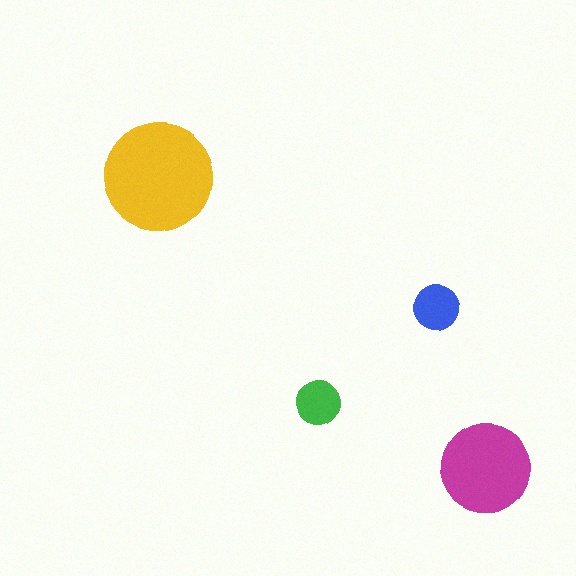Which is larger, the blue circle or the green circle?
The blue one.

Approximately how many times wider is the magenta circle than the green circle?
About 2 times wider.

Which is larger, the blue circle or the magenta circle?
The magenta one.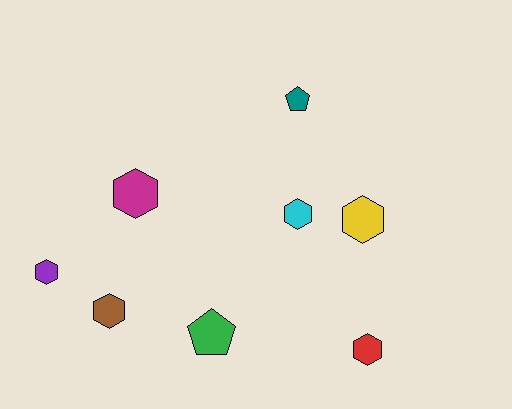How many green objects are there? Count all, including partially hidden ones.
There is 1 green object.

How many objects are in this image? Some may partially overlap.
There are 8 objects.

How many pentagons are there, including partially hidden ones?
There are 2 pentagons.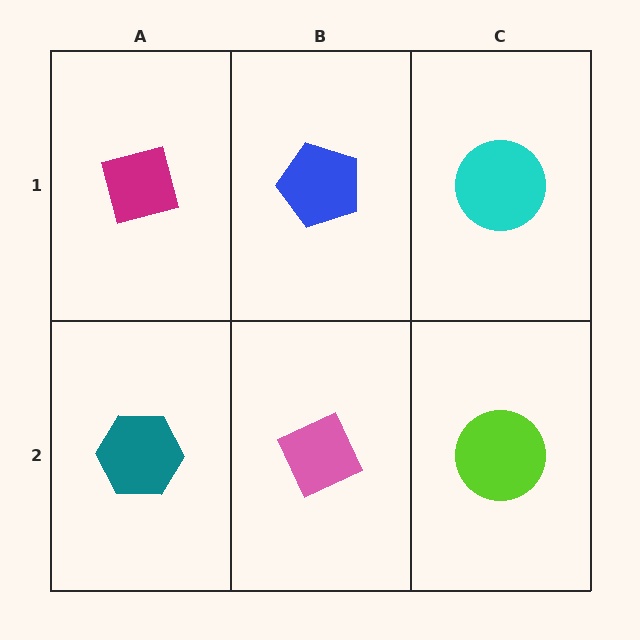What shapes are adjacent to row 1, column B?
A pink diamond (row 2, column B), a magenta square (row 1, column A), a cyan circle (row 1, column C).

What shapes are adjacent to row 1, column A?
A teal hexagon (row 2, column A), a blue pentagon (row 1, column B).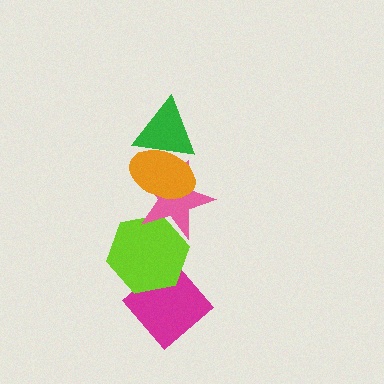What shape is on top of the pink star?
The orange ellipse is on top of the pink star.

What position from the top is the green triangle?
The green triangle is 1st from the top.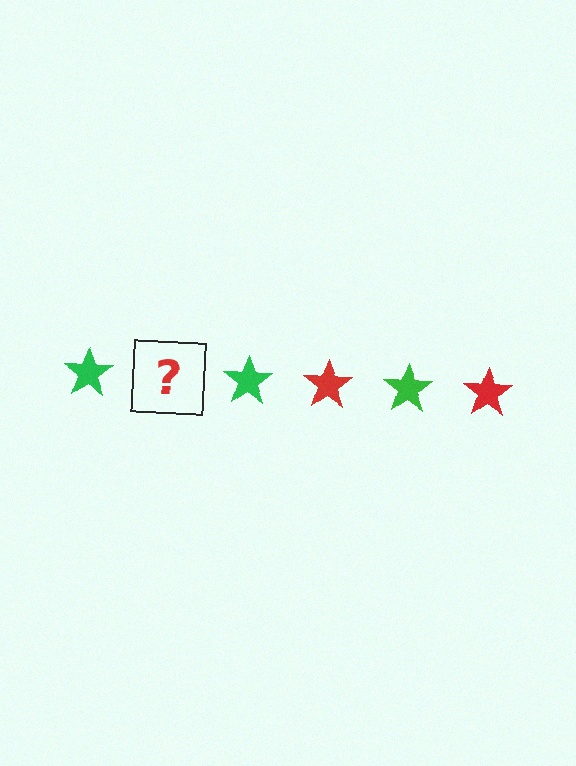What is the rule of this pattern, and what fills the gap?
The rule is that the pattern cycles through green, red stars. The gap should be filled with a red star.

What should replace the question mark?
The question mark should be replaced with a red star.